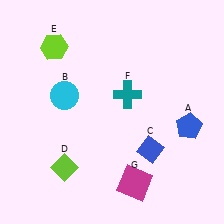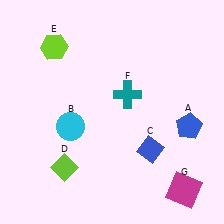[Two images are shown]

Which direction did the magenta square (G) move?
The magenta square (G) moved right.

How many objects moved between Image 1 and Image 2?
2 objects moved between the two images.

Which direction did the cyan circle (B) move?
The cyan circle (B) moved down.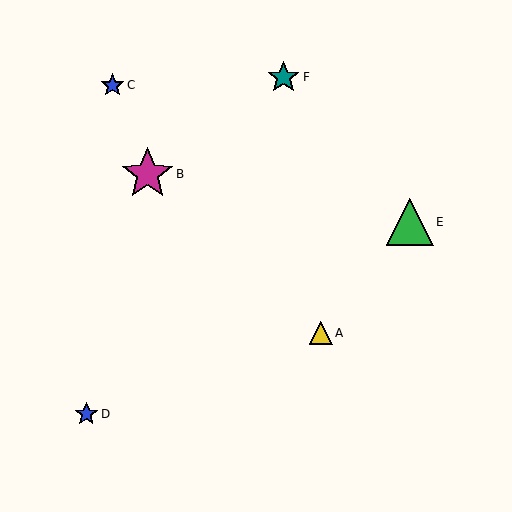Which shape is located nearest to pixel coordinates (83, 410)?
The blue star (labeled D) at (86, 414) is nearest to that location.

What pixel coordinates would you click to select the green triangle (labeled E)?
Click at (410, 222) to select the green triangle E.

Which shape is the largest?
The magenta star (labeled B) is the largest.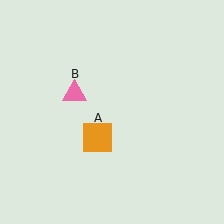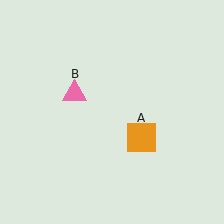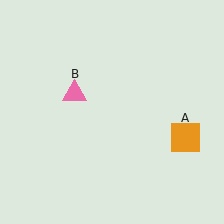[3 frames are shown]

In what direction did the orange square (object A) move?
The orange square (object A) moved right.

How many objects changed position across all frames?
1 object changed position: orange square (object A).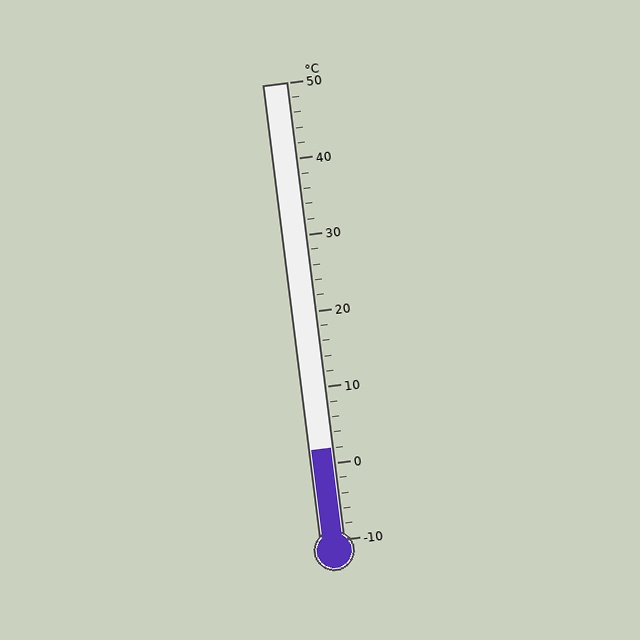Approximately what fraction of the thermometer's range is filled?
The thermometer is filled to approximately 20% of its range.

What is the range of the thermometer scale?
The thermometer scale ranges from -10°C to 50°C.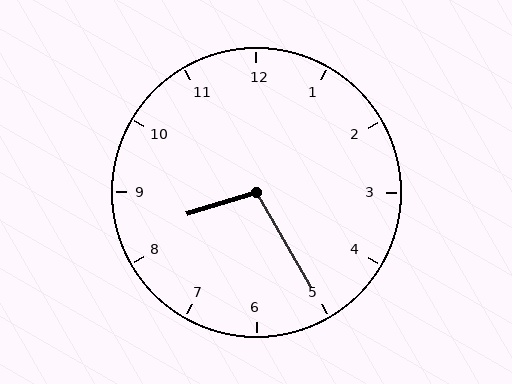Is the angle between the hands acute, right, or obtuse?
It is obtuse.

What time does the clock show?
8:25.